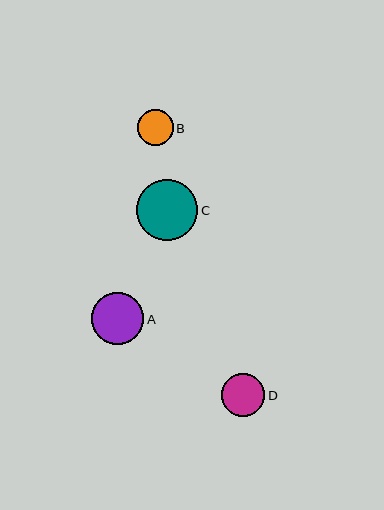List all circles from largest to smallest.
From largest to smallest: C, A, D, B.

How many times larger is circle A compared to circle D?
Circle A is approximately 1.2 times the size of circle D.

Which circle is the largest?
Circle C is the largest with a size of approximately 61 pixels.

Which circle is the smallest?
Circle B is the smallest with a size of approximately 36 pixels.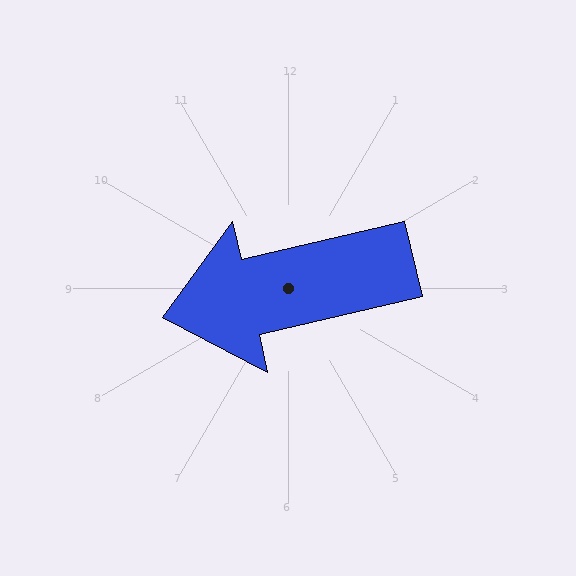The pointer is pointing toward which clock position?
Roughly 9 o'clock.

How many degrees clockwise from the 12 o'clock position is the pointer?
Approximately 257 degrees.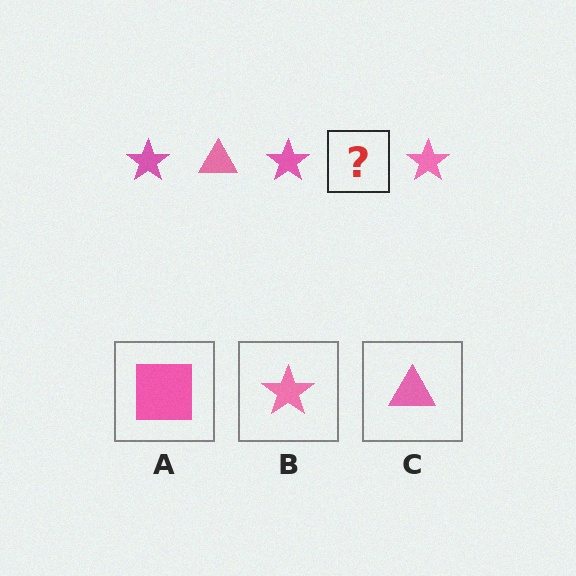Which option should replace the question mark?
Option C.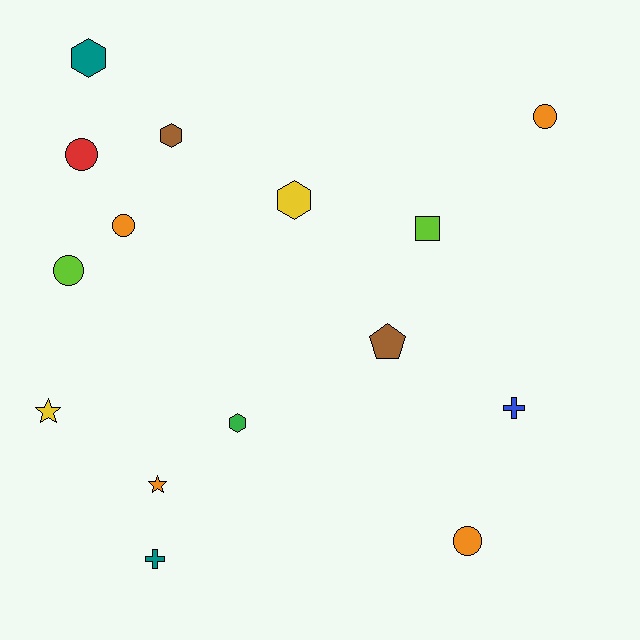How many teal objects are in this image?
There are 2 teal objects.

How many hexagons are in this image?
There are 4 hexagons.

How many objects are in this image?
There are 15 objects.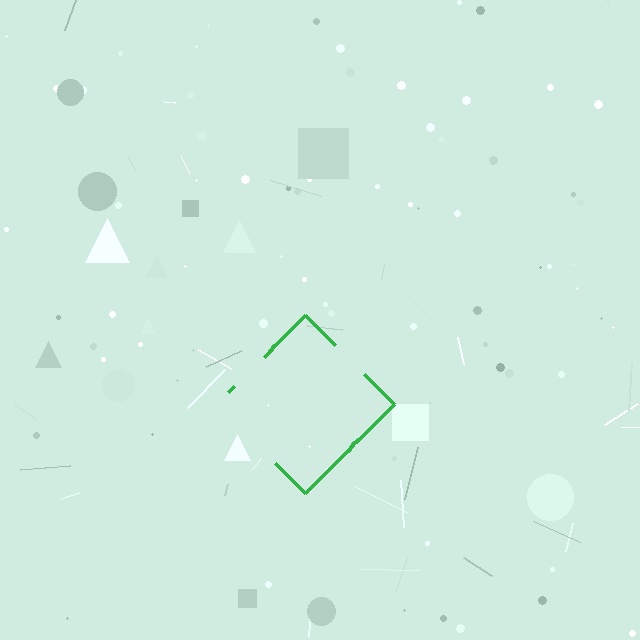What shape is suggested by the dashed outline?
The dashed outline suggests a diamond.